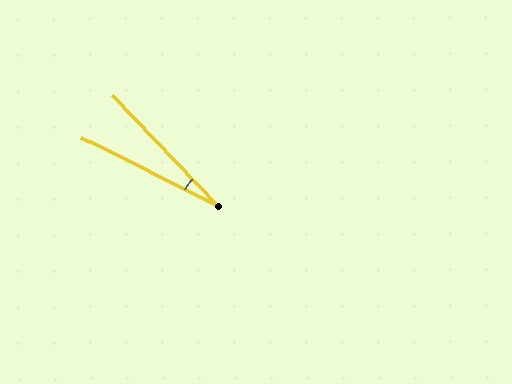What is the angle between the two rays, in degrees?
Approximately 19 degrees.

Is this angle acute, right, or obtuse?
It is acute.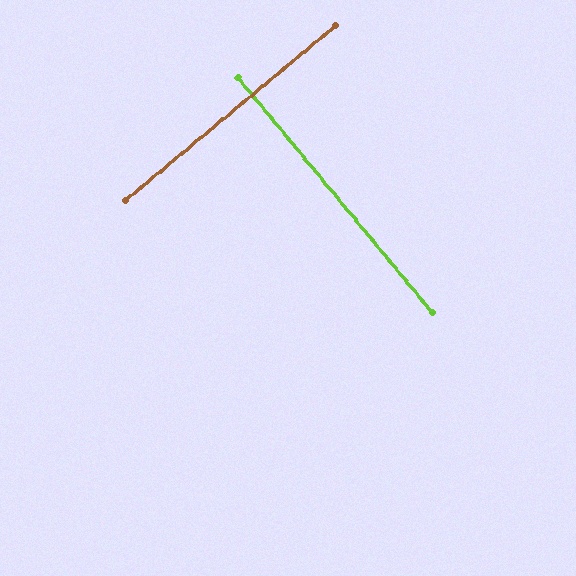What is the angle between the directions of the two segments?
Approximately 90 degrees.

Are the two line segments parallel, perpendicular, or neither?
Perpendicular — they meet at approximately 90°.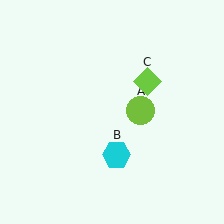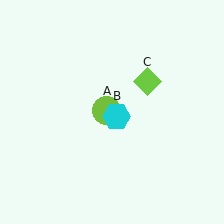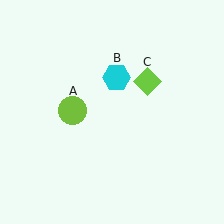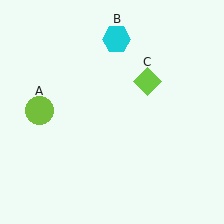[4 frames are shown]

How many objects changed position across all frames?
2 objects changed position: lime circle (object A), cyan hexagon (object B).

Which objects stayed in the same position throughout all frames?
Lime diamond (object C) remained stationary.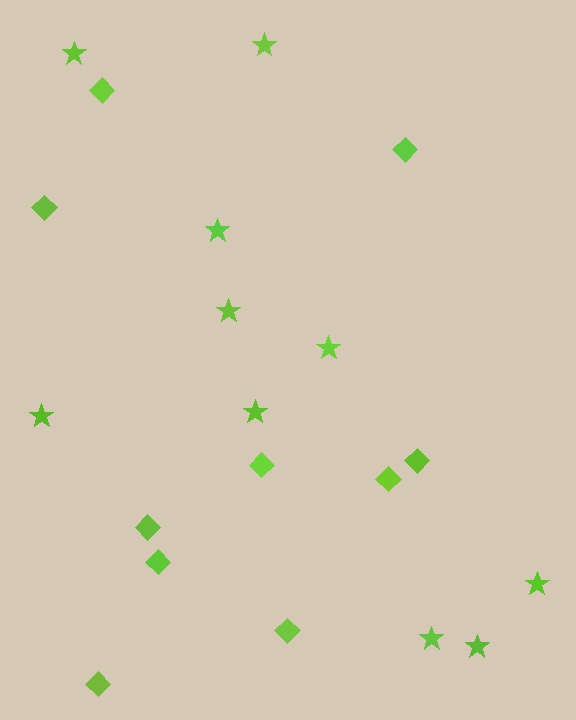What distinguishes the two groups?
There are 2 groups: one group of stars (10) and one group of diamonds (10).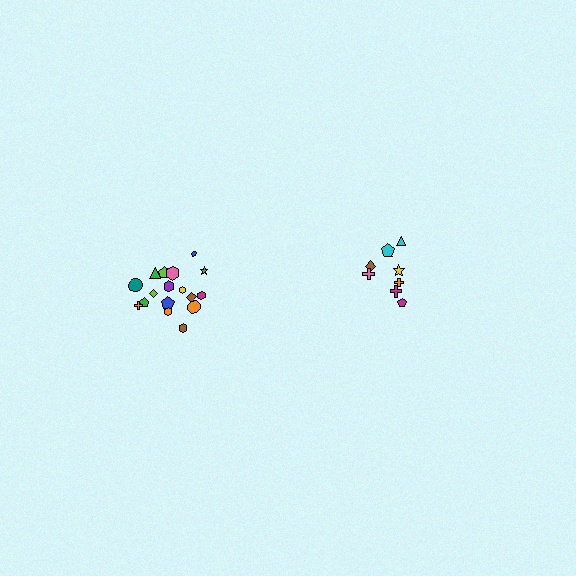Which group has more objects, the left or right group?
The left group.